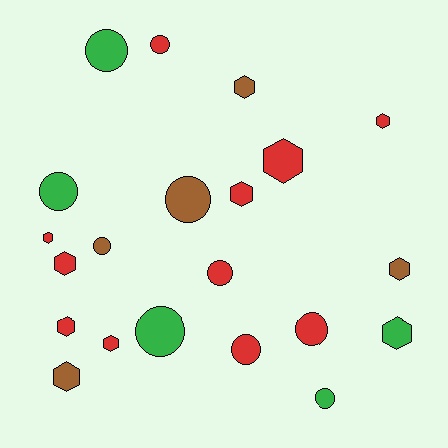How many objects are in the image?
There are 21 objects.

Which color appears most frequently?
Red, with 11 objects.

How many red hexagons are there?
There are 7 red hexagons.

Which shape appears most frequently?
Hexagon, with 11 objects.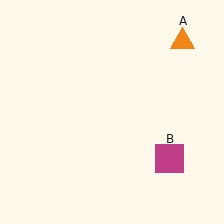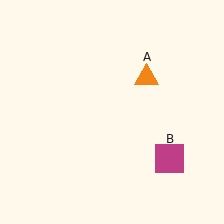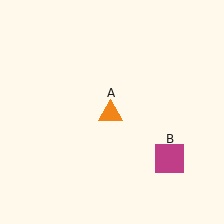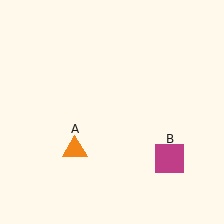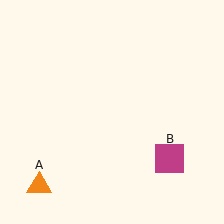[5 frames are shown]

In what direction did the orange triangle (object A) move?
The orange triangle (object A) moved down and to the left.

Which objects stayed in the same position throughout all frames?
Magenta square (object B) remained stationary.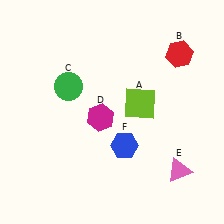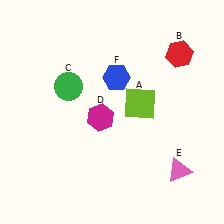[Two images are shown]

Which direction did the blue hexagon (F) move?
The blue hexagon (F) moved up.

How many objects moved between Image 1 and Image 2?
1 object moved between the two images.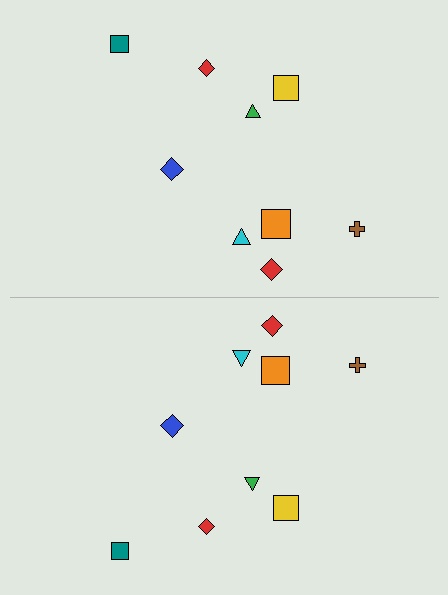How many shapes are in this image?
There are 18 shapes in this image.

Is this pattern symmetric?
Yes, this pattern has bilateral (reflection) symmetry.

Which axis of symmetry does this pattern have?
The pattern has a horizontal axis of symmetry running through the center of the image.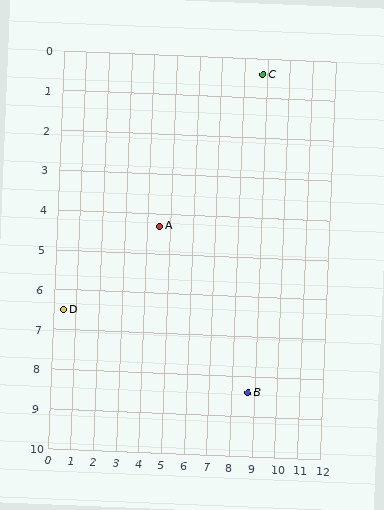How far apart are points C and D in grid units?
Points C and D are about 10.4 grid units apart.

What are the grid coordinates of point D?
Point D is at approximately (0.4, 6.5).